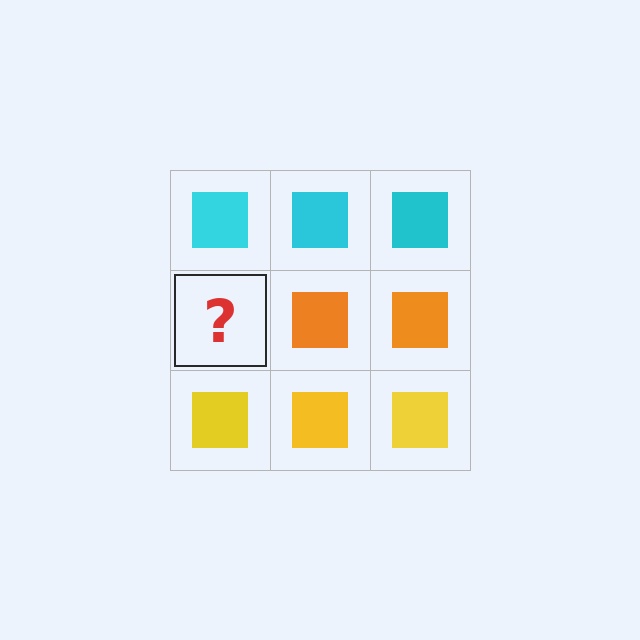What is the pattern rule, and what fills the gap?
The rule is that each row has a consistent color. The gap should be filled with an orange square.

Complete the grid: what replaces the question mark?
The question mark should be replaced with an orange square.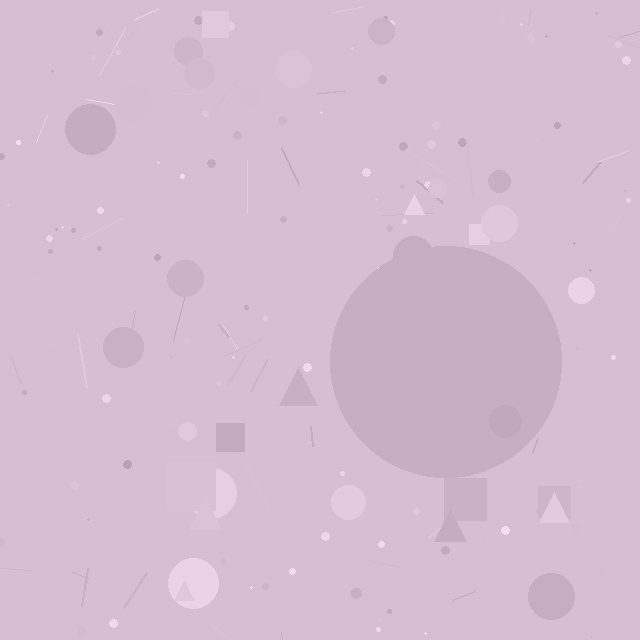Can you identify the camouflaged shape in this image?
The camouflaged shape is a circle.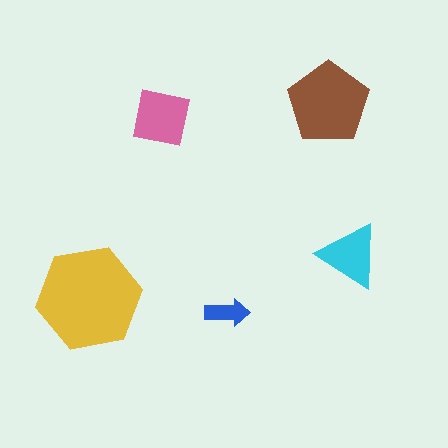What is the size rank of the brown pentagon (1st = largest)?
2nd.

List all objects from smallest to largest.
The blue arrow, the cyan triangle, the pink square, the brown pentagon, the yellow hexagon.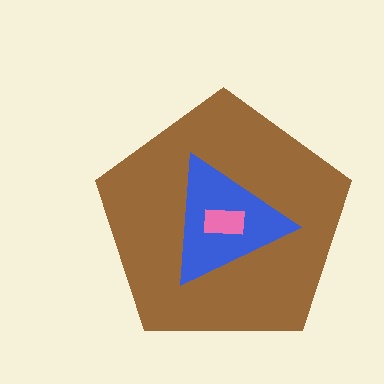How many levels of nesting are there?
3.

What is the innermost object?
The pink rectangle.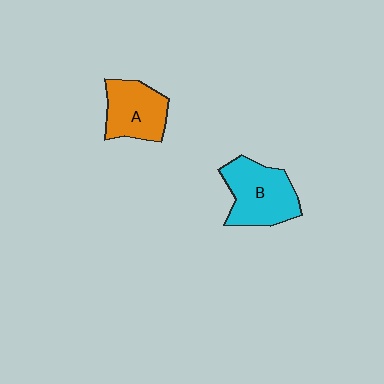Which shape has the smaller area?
Shape A (orange).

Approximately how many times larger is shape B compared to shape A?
Approximately 1.2 times.